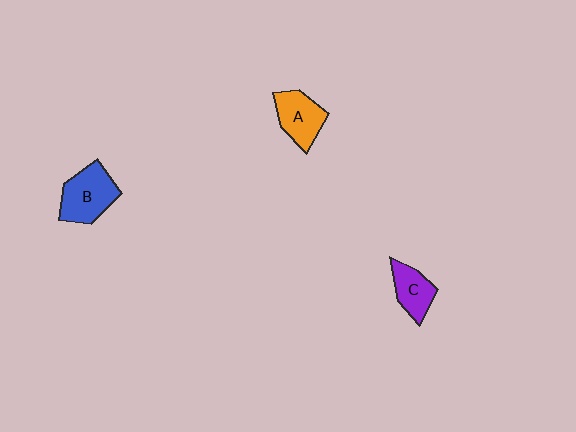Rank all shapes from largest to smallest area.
From largest to smallest: B (blue), A (orange), C (purple).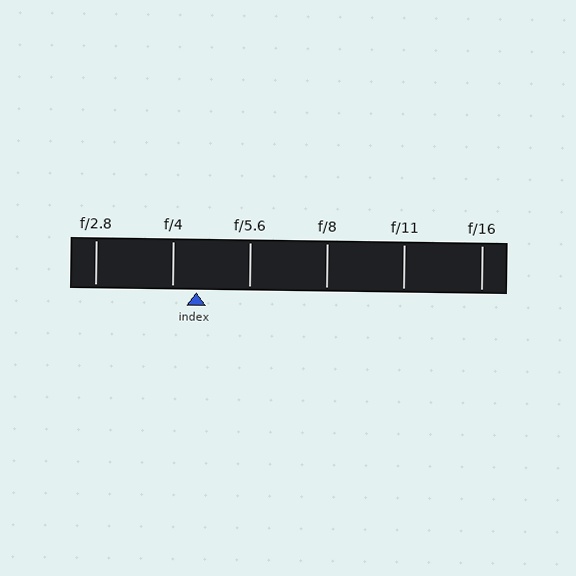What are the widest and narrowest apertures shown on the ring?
The widest aperture shown is f/2.8 and the narrowest is f/16.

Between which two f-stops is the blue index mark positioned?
The index mark is between f/4 and f/5.6.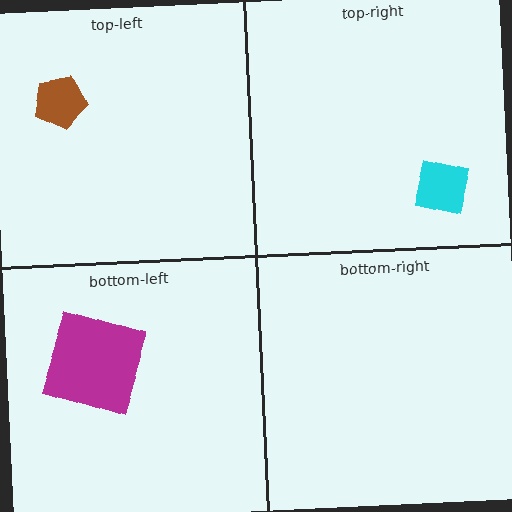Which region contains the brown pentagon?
The top-left region.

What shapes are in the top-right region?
The cyan square.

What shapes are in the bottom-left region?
The magenta square.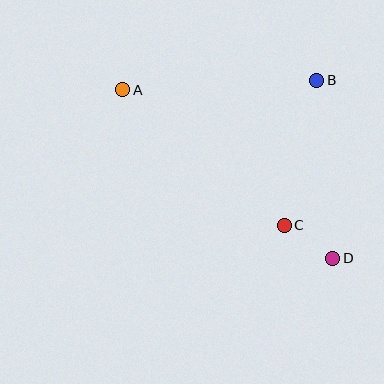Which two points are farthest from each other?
Points A and D are farthest from each other.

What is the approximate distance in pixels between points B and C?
The distance between B and C is approximately 149 pixels.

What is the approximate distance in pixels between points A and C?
The distance between A and C is approximately 211 pixels.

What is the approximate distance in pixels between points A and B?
The distance between A and B is approximately 194 pixels.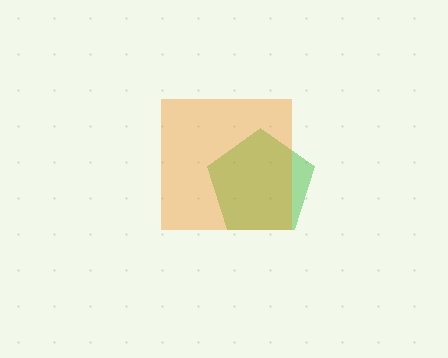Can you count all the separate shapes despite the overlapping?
Yes, there are 2 separate shapes.